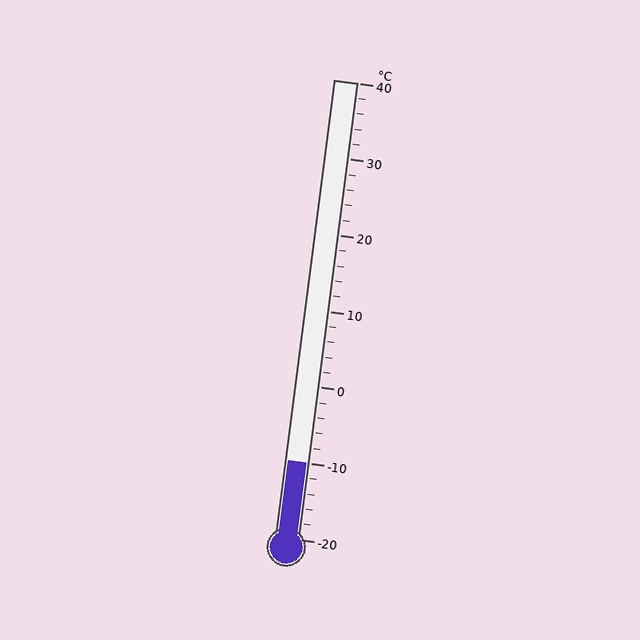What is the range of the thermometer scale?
The thermometer scale ranges from -20°C to 40°C.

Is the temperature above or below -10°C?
The temperature is at -10°C.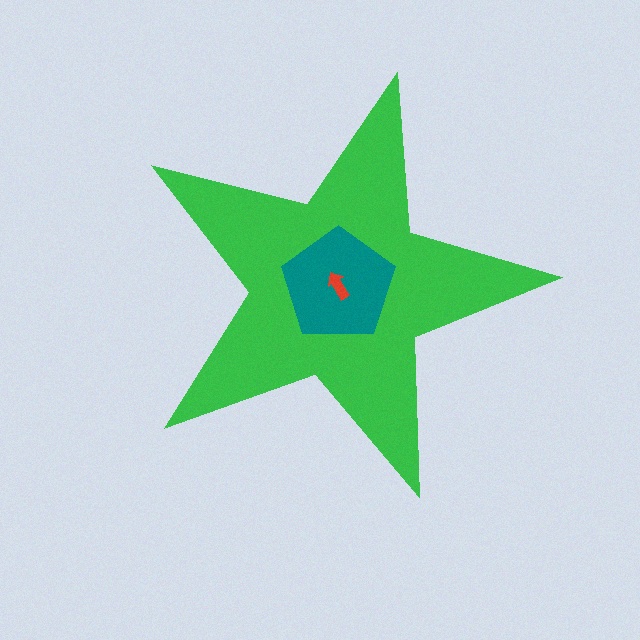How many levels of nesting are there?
3.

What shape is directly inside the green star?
The teal pentagon.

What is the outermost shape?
The green star.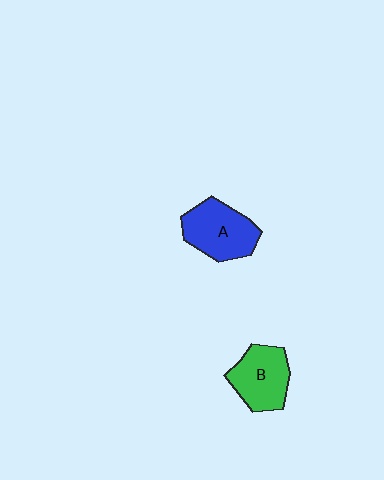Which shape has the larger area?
Shape A (blue).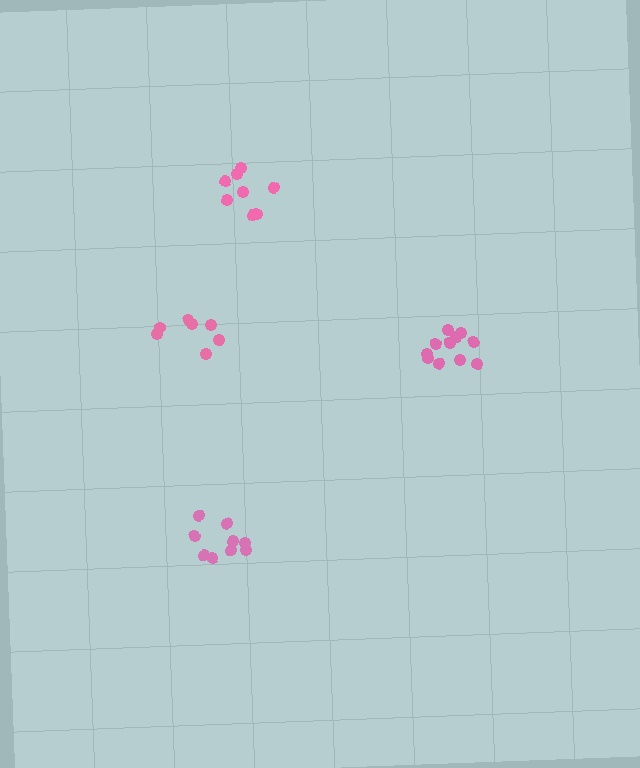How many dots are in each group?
Group 1: 9 dots, Group 2: 7 dots, Group 3: 8 dots, Group 4: 11 dots (35 total).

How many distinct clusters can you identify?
There are 4 distinct clusters.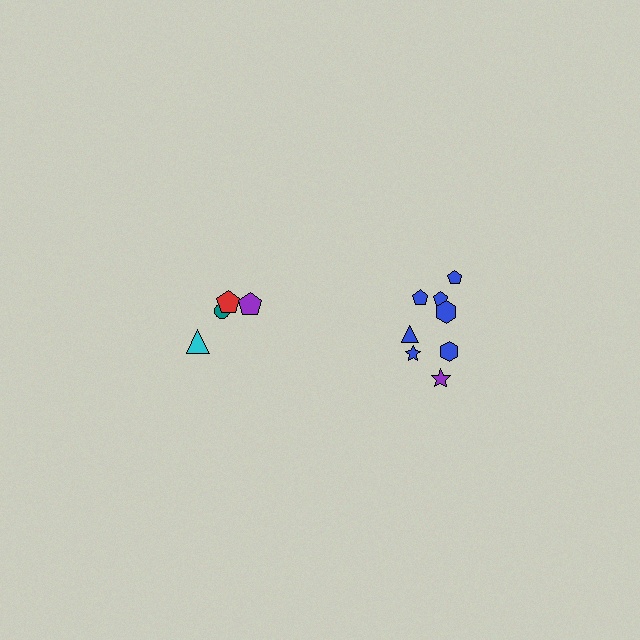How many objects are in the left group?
There are 4 objects.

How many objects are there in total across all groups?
There are 12 objects.